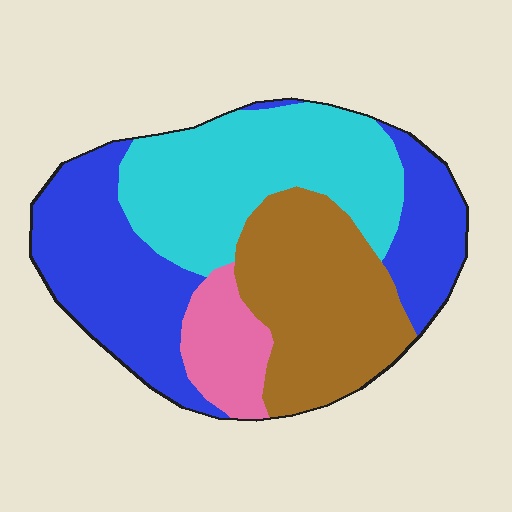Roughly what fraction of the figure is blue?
Blue takes up about one third (1/3) of the figure.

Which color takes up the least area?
Pink, at roughly 10%.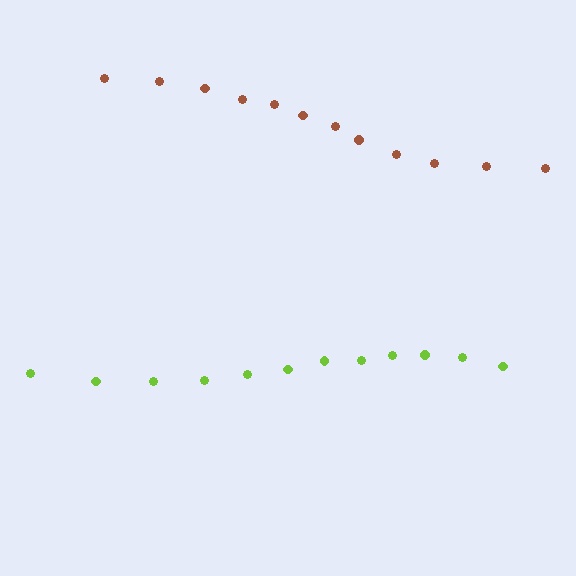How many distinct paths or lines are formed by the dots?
There are 2 distinct paths.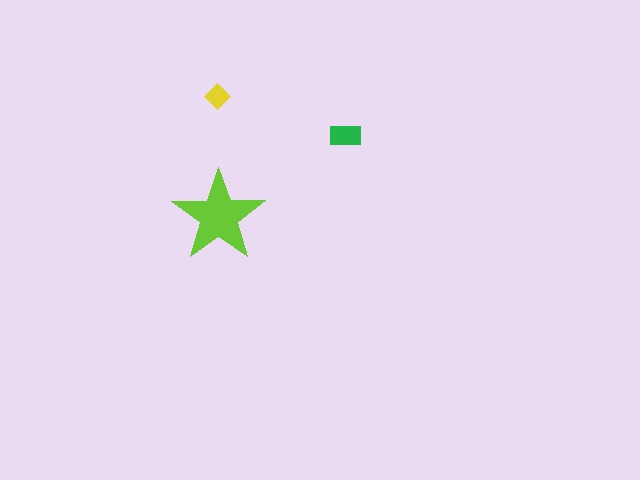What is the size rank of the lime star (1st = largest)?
1st.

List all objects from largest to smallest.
The lime star, the green rectangle, the yellow diamond.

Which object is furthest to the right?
The green rectangle is rightmost.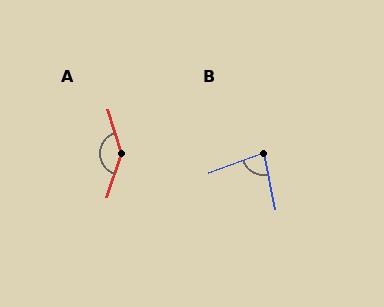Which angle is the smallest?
B, at approximately 82 degrees.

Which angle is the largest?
A, at approximately 145 degrees.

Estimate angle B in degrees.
Approximately 82 degrees.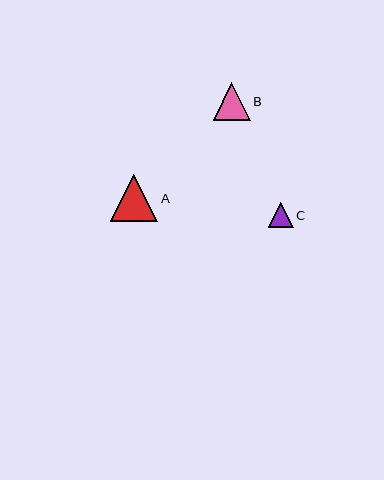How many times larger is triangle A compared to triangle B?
Triangle A is approximately 1.3 times the size of triangle B.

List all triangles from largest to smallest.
From largest to smallest: A, B, C.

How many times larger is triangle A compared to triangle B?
Triangle A is approximately 1.3 times the size of triangle B.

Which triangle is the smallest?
Triangle C is the smallest with a size of approximately 25 pixels.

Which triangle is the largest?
Triangle A is the largest with a size of approximately 48 pixels.